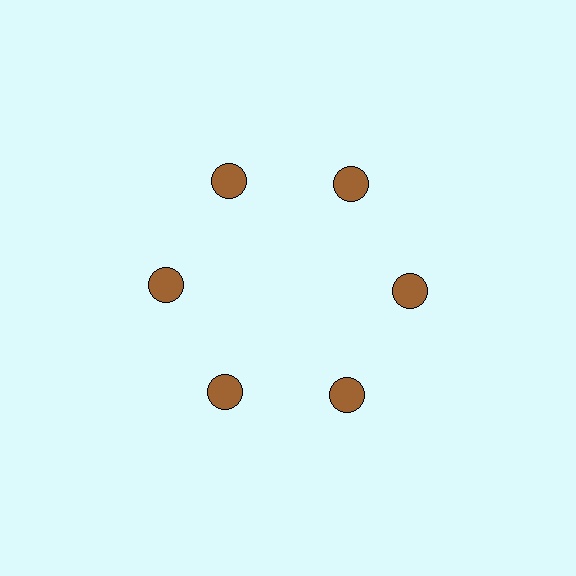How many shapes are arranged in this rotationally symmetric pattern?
There are 6 shapes, arranged in 6 groups of 1.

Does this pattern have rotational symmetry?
Yes, this pattern has 6-fold rotational symmetry. It looks the same after rotating 60 degrees around the center.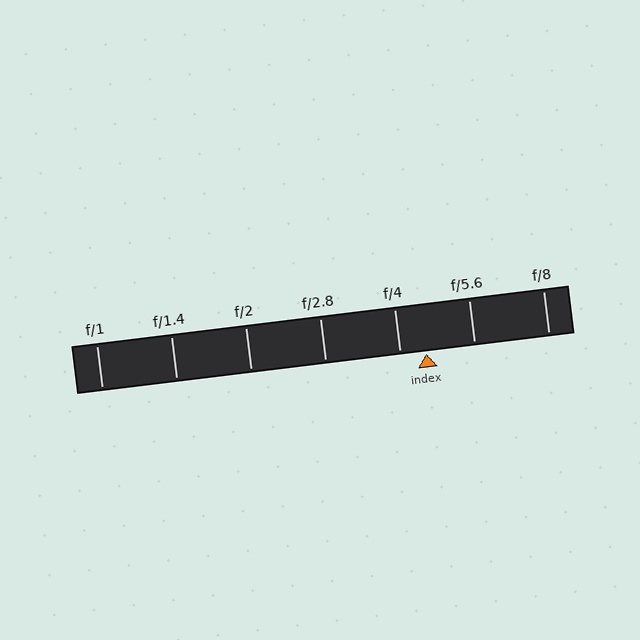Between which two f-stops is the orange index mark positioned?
The index mark is between f/4 and f/5.6.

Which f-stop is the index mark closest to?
The index mark is closest to f/4.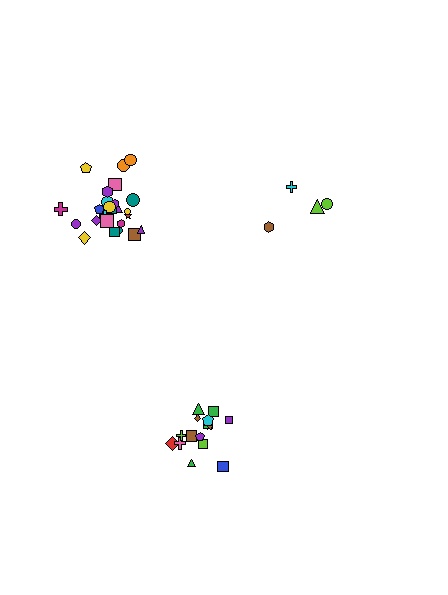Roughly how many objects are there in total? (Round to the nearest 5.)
Roughly 45 objects in total.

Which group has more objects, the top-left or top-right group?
The top-left group.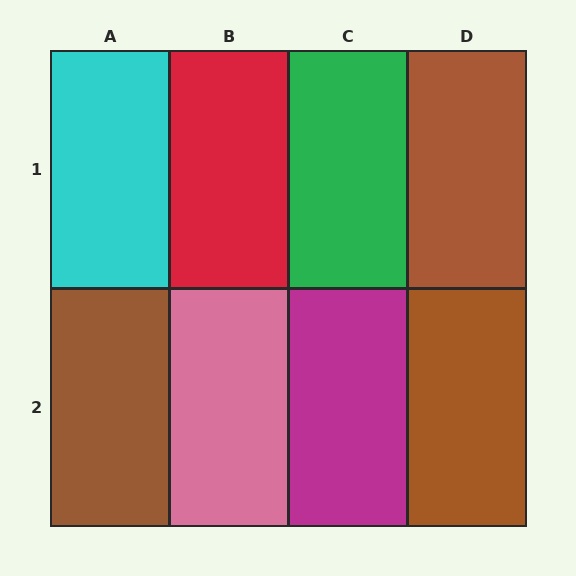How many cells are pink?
1 cell is pink.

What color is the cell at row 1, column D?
Brown.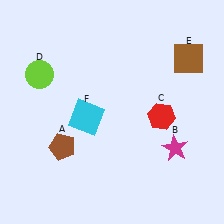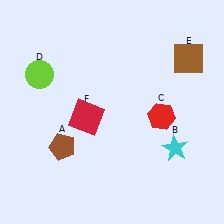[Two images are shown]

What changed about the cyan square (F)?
In Image 1, F is cyan. In Image 2, it changed to red.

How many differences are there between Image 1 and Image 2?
There are 2 differences between the two images.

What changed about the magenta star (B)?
In Image 1, B is magenta. In Image 2, it changed to cyan.